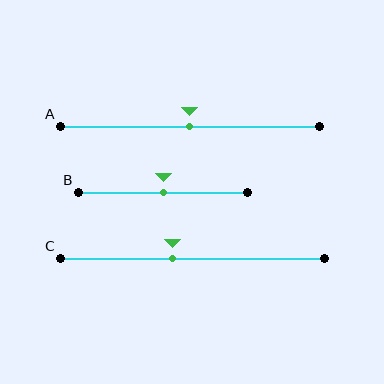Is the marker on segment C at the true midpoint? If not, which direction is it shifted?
No, the marker on segment C is shifted to the left by about 7% of the segment length.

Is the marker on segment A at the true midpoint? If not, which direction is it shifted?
Yes, the marker on segment A is at the true midpoint.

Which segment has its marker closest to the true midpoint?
Segment A has its marker closest to the true midpoint.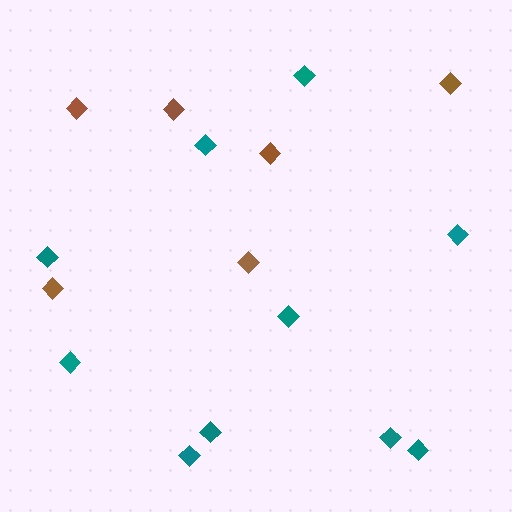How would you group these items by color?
There are 2 groups: one group of brown diamonds (6) and one group of teal diamonds (10).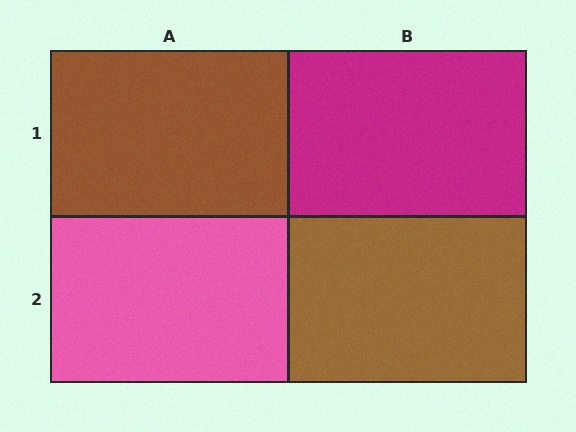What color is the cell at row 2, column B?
Brown.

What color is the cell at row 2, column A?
Pink.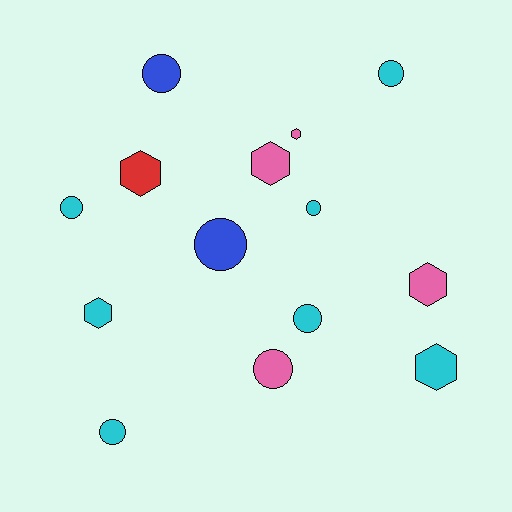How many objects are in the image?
There are 14 objects.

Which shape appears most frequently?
Circle, with 8 objects.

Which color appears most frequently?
Cyan, with 7 objects.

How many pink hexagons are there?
There are 3 pink hexagons.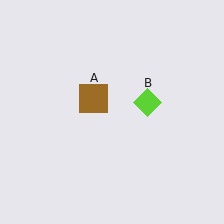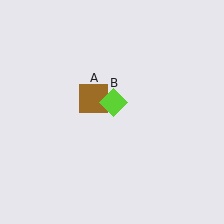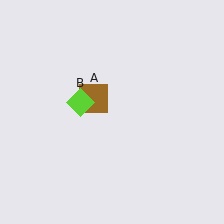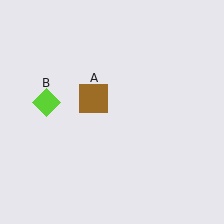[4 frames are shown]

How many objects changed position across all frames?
1 object changed position: lime diamond (object B).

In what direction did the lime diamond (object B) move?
The lime diamond (object B) moved left.